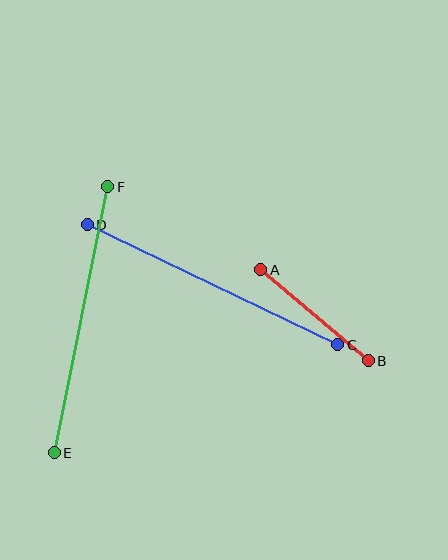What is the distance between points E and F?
The distance is approximately 271 pixels.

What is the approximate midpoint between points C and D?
The midpoint is at approximately (213, 285) pixels.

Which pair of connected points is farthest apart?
Points C and D are farthest apart.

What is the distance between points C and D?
The distance is approximately 277 pixels.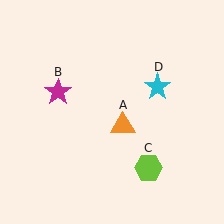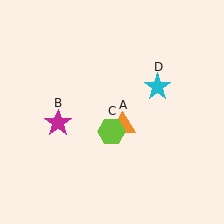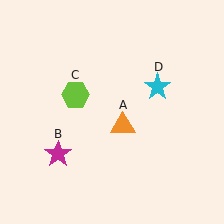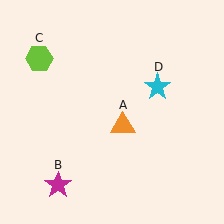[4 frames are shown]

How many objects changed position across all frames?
2 objects changed position: magenta star (object B), lime hexagon (object C).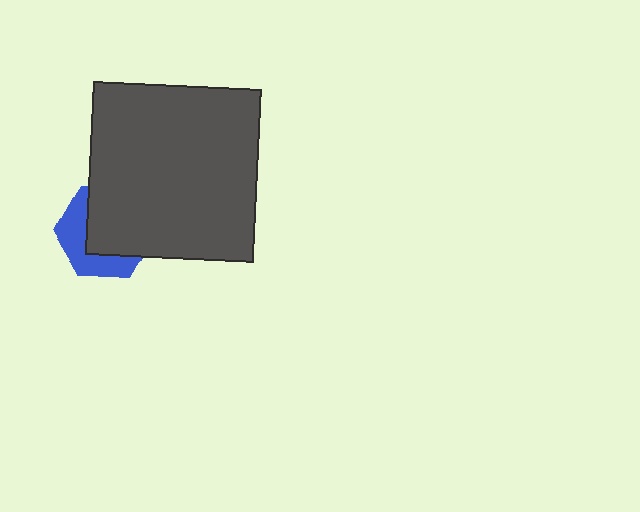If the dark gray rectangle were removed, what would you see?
You would see the complete blue hexagon.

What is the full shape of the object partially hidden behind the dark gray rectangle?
The partially hidden object is a blue hexagon.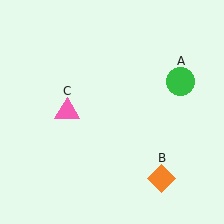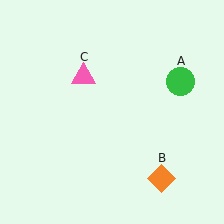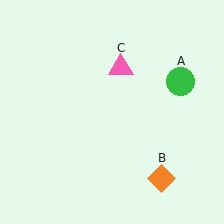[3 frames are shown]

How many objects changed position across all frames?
1 object changed position: pink triangle (object C).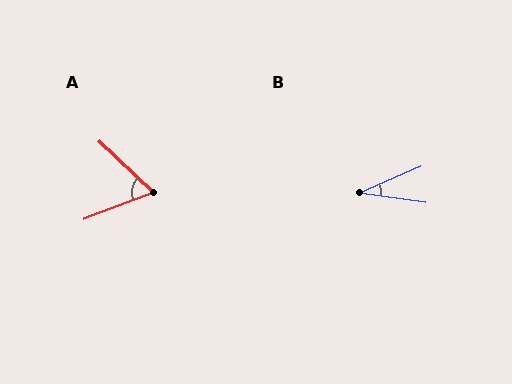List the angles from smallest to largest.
B (31°), A (64°).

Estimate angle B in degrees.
Approximately 31 degrees.